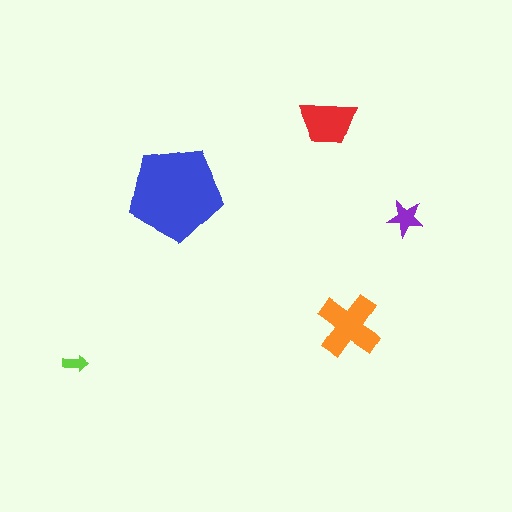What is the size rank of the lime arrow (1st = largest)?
5th.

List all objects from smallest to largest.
The lime arrow, the purple star, the red trapezoid, the orange cross, the blue pentagon.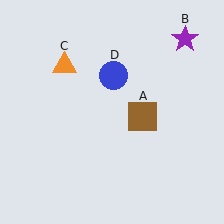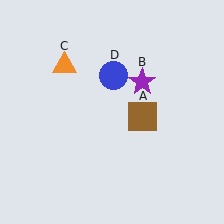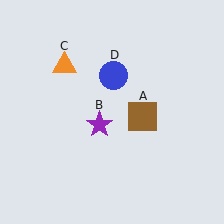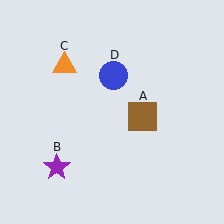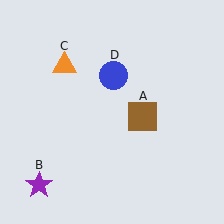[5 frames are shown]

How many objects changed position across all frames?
1 object changed position: purple star (object B).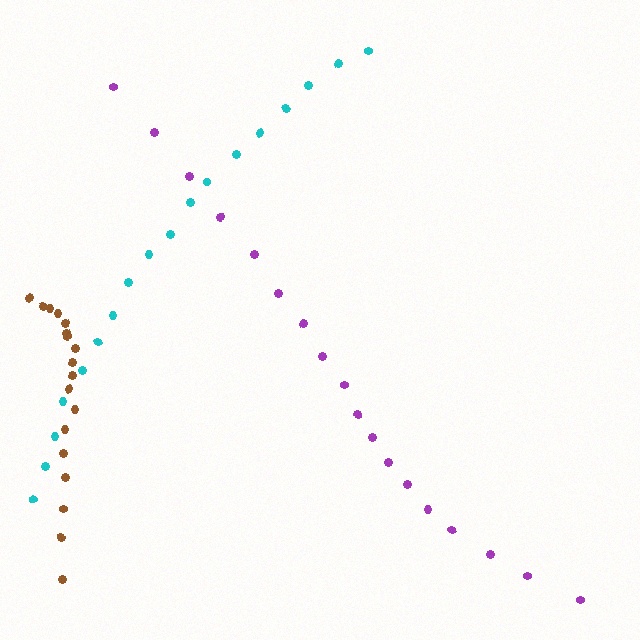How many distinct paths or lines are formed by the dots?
There are 3 distinct paths.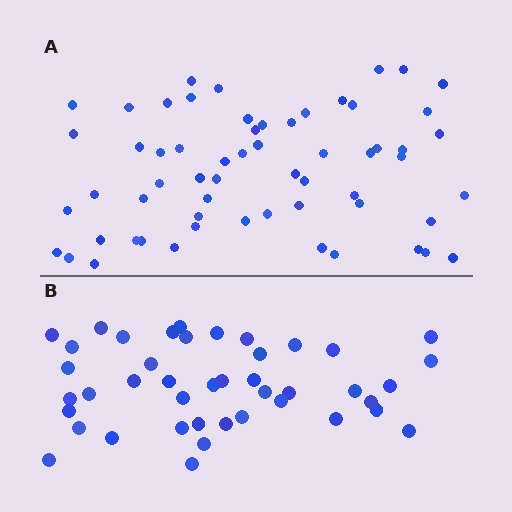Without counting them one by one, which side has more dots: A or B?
Region A (the top region) has more dots.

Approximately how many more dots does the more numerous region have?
Region A has approximately 15 more dots than region B.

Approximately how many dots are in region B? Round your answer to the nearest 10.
About 40 dots. (The exact count is 43, which rounds to 40.)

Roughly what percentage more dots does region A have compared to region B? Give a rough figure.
About 40% more.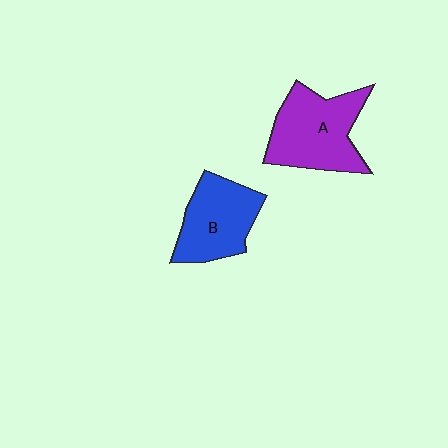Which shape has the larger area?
Shape A (purple).